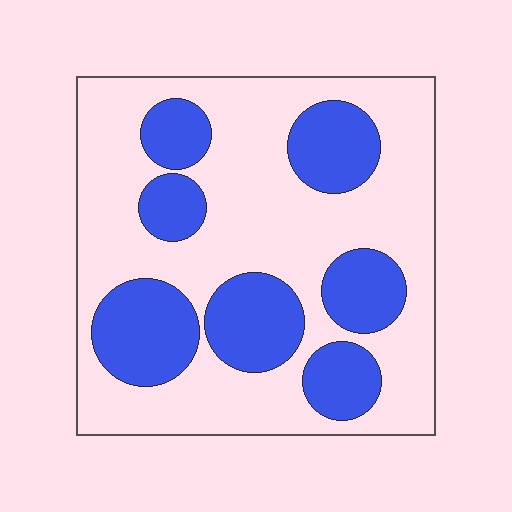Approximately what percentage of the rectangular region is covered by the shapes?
Approximately 35%.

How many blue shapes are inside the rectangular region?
7.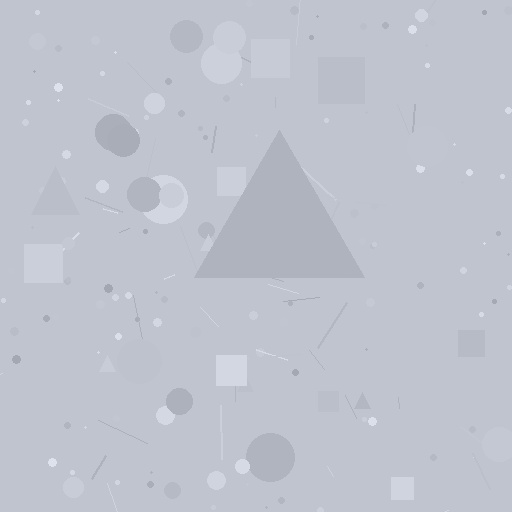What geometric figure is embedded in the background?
A triangle is embedded in the background.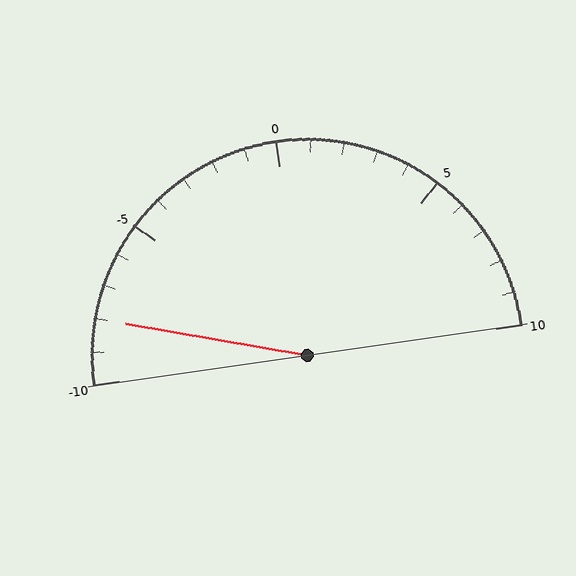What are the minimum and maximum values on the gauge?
The gauge ranges from -10 to 10.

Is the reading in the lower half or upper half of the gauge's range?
The reading is in the lower half of the range (-10 to 10).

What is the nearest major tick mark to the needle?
The nearest major tick mark is -10.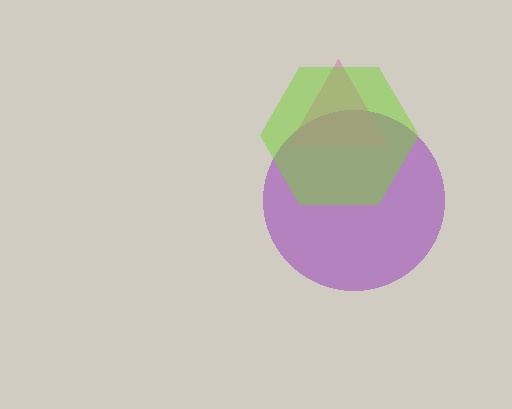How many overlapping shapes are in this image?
There are 3 overlapping shapes in the image.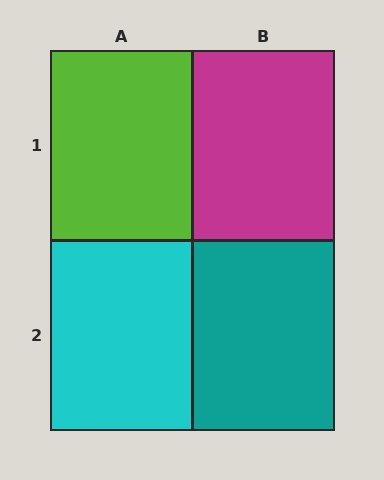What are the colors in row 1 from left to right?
Lime, magenta.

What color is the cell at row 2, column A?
Cyan.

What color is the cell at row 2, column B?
Teal.